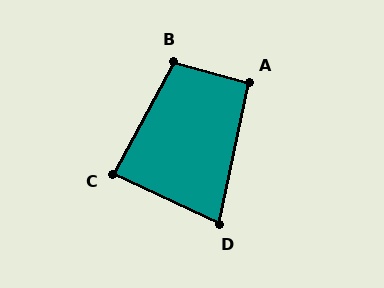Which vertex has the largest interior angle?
B, at approximately 103 degrees.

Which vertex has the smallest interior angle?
D, at approximately 77 degrees.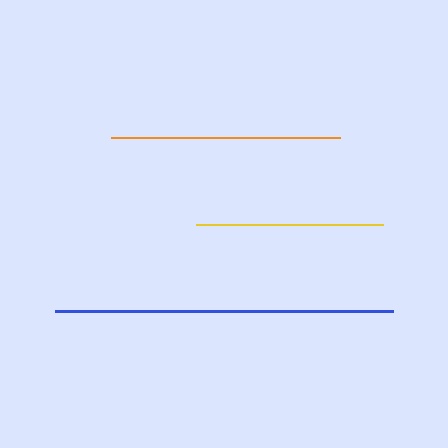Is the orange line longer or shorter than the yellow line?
The orange line is longer than the yellow line.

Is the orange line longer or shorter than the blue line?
The blue line is longer than the orange line.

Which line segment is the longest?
The blue line is the longest at approximately 339 pixels.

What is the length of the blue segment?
The blue segment is approximately 339 pixels long.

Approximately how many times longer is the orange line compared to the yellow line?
The orange line is approximately 1.2 times the length of the yellow line.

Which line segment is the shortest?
The yellow line is the shortest at approximately 186 pixels.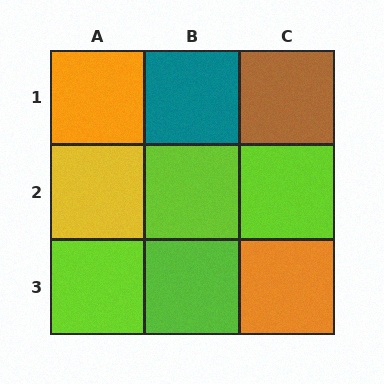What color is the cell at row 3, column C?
Orange.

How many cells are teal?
1 cell is teal.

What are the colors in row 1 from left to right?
Orange, teal, brown.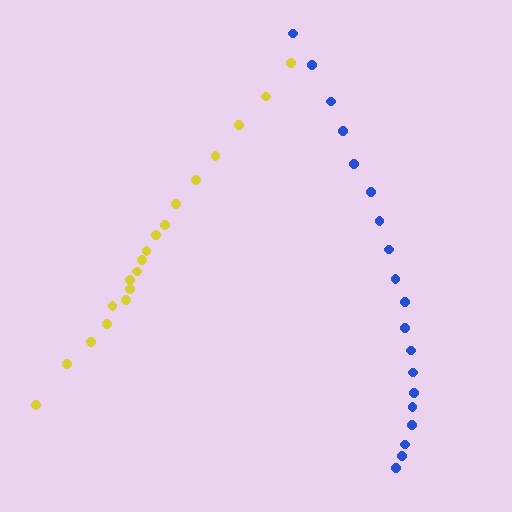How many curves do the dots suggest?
There are 2 distinct paths.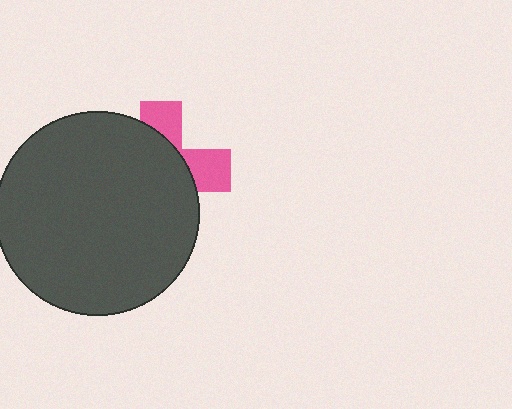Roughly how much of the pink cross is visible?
A small part of it is visible (roughly 32%).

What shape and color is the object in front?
The object in front is a dark gray circle.